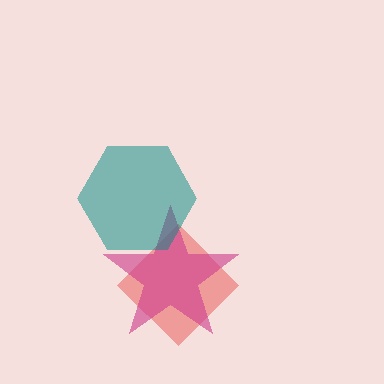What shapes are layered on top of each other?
The layered shapes are: a red diamond, a magenta star, a teal hexagon.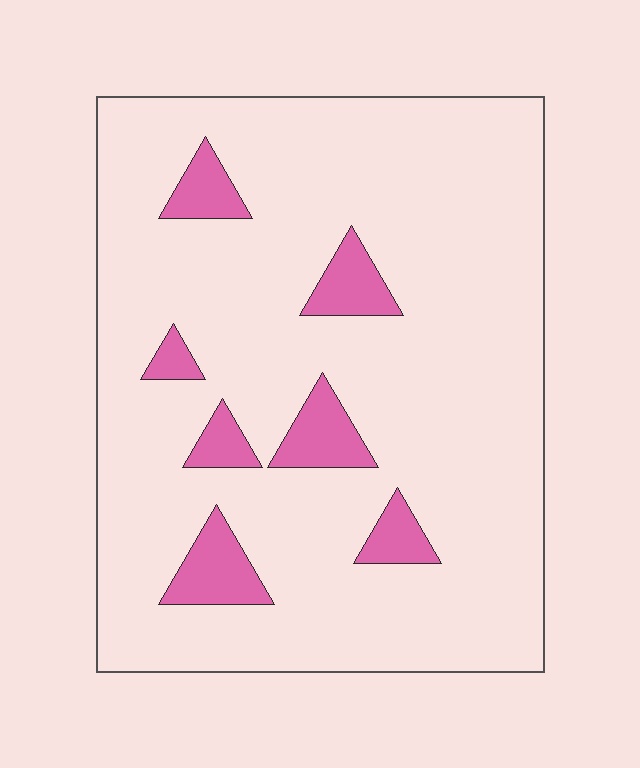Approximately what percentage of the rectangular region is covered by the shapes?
Approximately 10%.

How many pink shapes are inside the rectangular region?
7.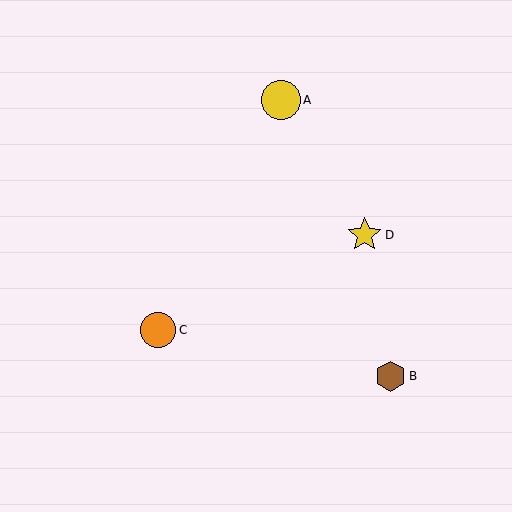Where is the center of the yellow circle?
The center of the yellow circle is at (281, 100).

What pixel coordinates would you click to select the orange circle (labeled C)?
Click at (158, 330) to select the orange circle C.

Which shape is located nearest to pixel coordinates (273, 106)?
The yellow circle (labeled A) at (281, 100) is nearest to that location.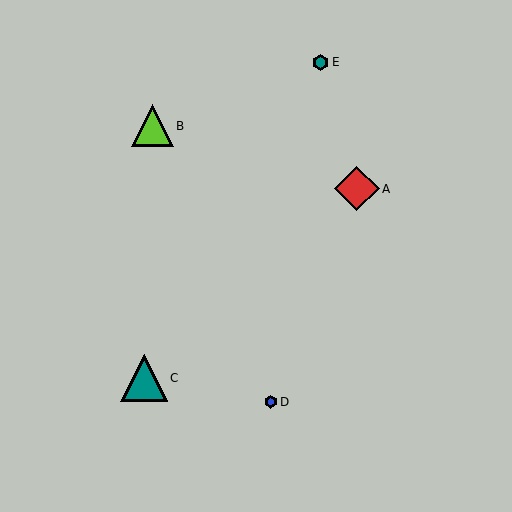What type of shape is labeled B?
Shape B is a lime triangle.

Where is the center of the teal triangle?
The center of the teal triangle is at (144, 378).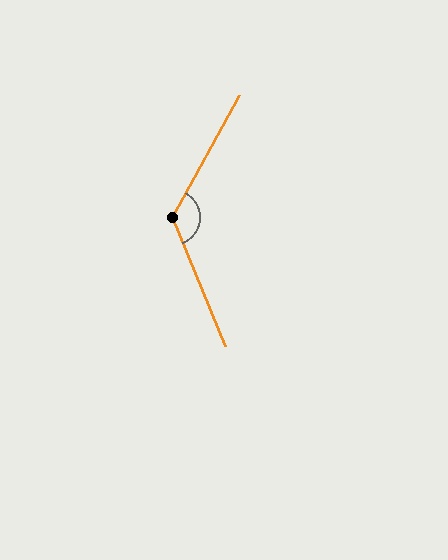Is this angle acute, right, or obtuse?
It is obtuse.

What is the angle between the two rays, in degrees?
Approximately 129 degrees.